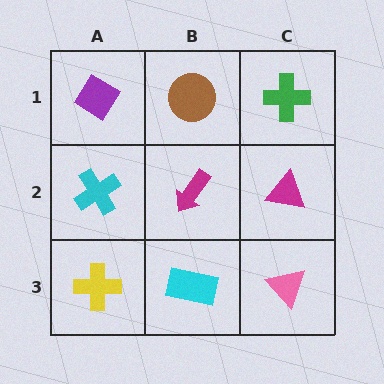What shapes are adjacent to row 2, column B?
A brown circle (row 1, column B), a cyan rectangle (row 3, column B), a cyan cross (row 2, column A), a magenta triangle (row 2, column C).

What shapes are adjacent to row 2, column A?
A purple diamond (row 1, column A), a yellow cross (row 3, column A), a magenta arrow (row 2, column B).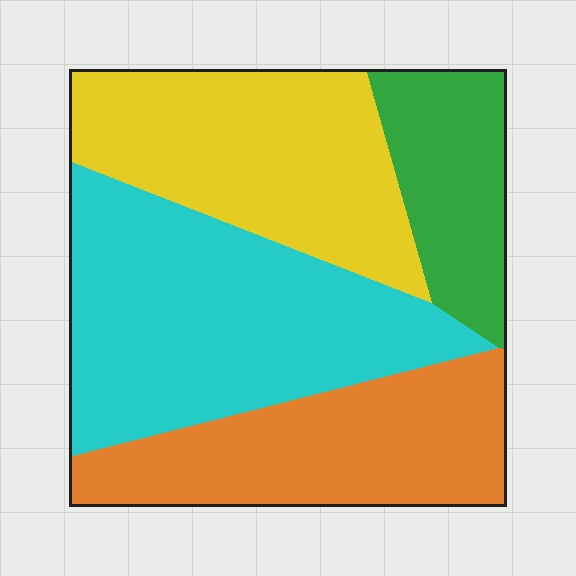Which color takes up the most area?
Cyan, at roughly 35%.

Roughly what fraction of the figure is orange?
Orange takes up about one quarter (1/4) of the figure.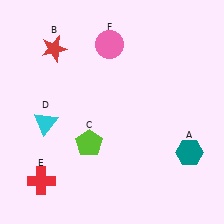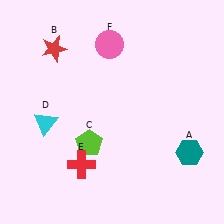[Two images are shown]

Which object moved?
The red cross (E) moved right.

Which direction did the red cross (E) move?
The red cross (E) moved right.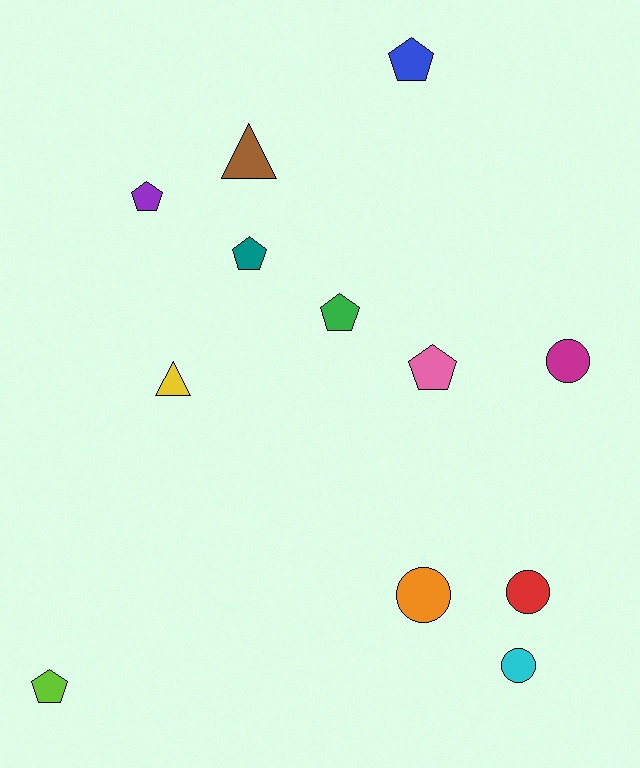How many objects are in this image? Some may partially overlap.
There are 12 objects.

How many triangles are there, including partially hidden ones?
There are 2 triangles.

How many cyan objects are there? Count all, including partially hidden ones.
There is 1 cyan object.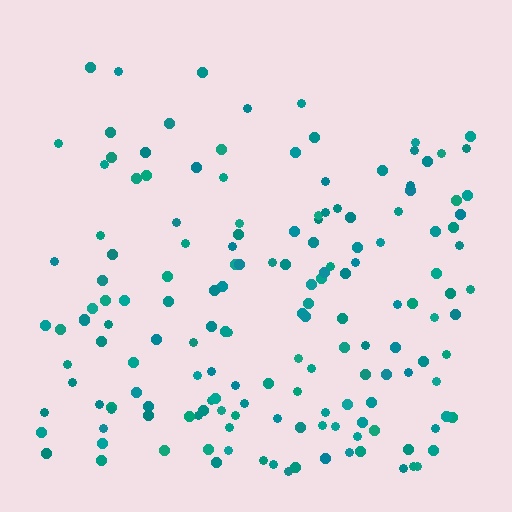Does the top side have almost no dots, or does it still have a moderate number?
Still a moderate number, just noticeably fewer than the bottom.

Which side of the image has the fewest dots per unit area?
The top.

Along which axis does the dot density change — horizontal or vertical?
Vertical.